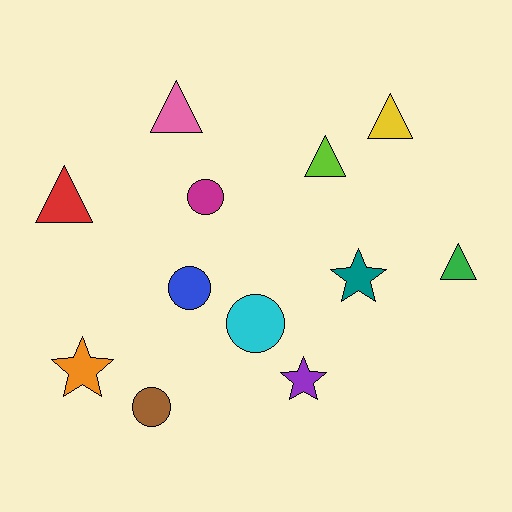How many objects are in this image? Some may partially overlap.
There are 12 objects.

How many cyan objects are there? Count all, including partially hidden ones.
There is 1 cyan object.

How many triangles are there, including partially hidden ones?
There are 5 triangles.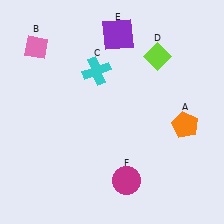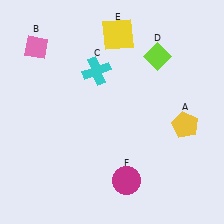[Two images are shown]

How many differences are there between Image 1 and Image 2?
There are 2 differences between the two images.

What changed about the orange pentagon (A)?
In Image 1, A is orange. In Image 2, it changed to yellow.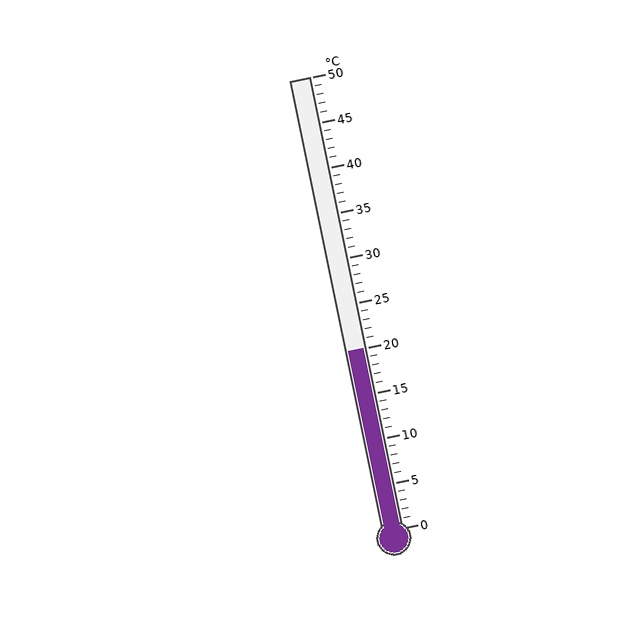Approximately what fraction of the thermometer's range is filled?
The thermometer is filled to approximately 40% of its range.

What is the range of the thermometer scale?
The thermometer scale ranges from 0°C to 50°C.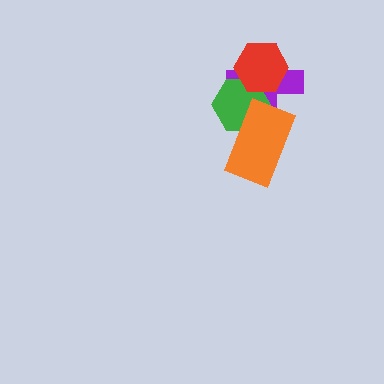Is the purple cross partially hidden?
Yes, it is partially covered by another shape.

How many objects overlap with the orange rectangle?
2 objects overlap with the orange rectangle.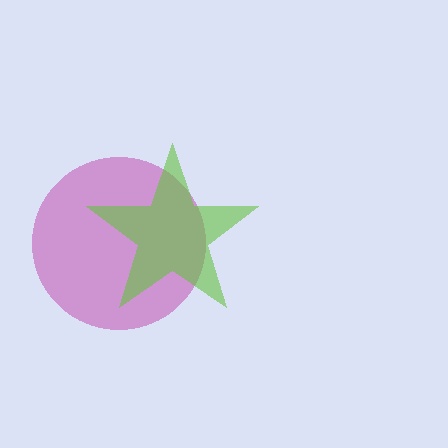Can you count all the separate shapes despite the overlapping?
Yes, there are 2 separate shapes.